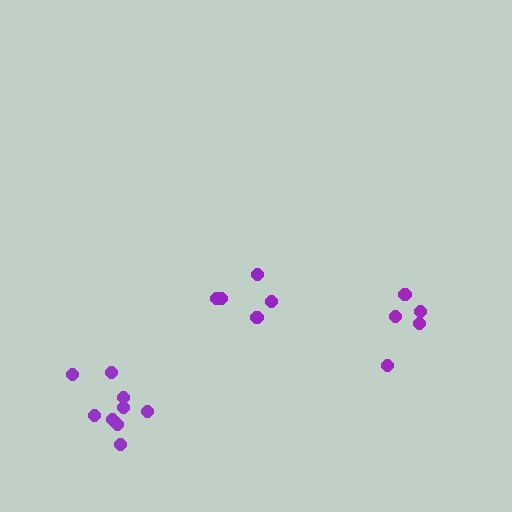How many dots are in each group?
Group 1: 5 dots, Group 2: 9 dots, Group 3: 5 dots (19 total).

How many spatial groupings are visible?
There are 3 spatial groupings.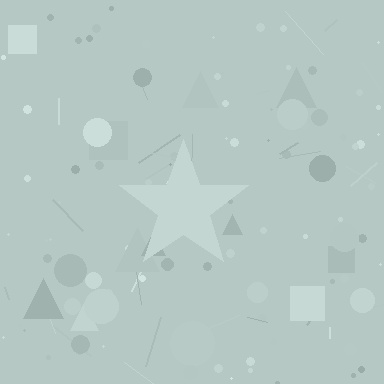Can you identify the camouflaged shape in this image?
The camouflaged shape is a star.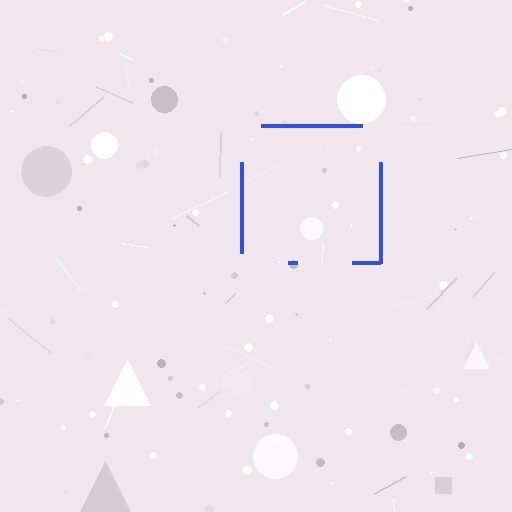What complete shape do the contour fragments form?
The contour fragments form a square.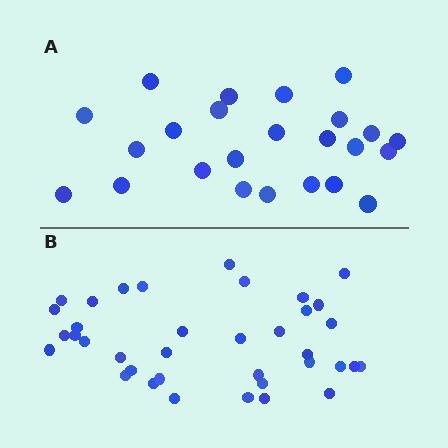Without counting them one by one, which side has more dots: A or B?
Region B (the bottom region) has more dots.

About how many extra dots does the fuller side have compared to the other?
Region B has approximately 15 more dots than region A.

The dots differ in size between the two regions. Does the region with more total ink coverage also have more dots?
No. Region A has more total ink coverage because its dots are larger, but region B actually contains more individual dots. Total area can be misleading — the number of items is what matters here.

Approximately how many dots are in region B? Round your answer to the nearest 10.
About 40 dots. (The exact count is 37, which rounds to 40.)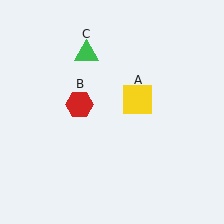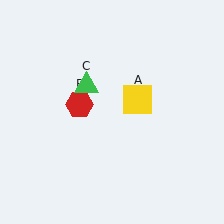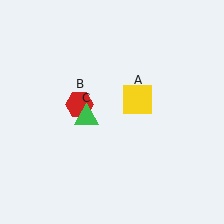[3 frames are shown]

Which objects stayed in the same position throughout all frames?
Yellow square (object A) and red hexagon (object B) remained stationary.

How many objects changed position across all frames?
1 object changed position: green triangle (object C).